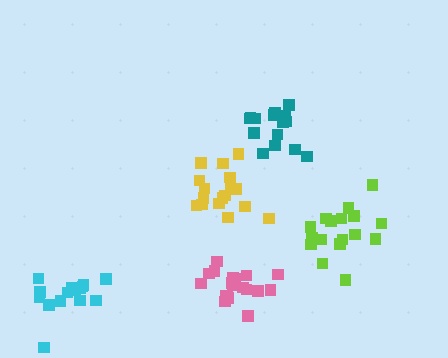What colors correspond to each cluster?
The clusters are colored: yellow, lime, cyan, pink, teal.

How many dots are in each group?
Group 1: 17 dots, Group 2: 17 dots, Group 3: 15 dots, Group 4: 19 dots, Group 5: 15 dots (83 total).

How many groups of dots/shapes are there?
There are 5 groups.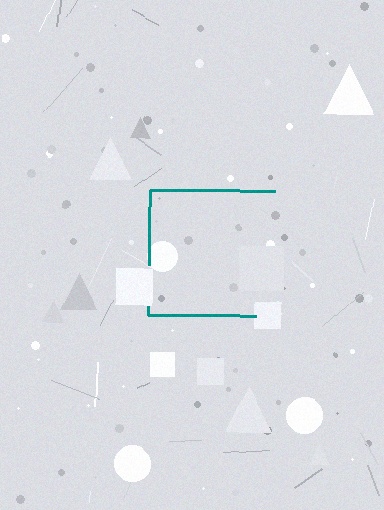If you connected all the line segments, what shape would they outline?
They would outline a square.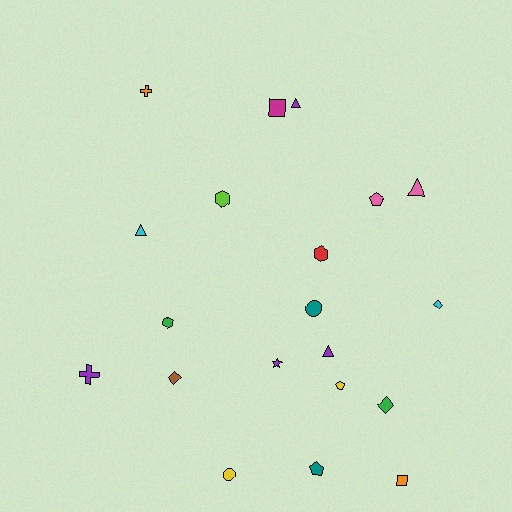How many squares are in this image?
There are 2 squares.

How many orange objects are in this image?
There are 2 orange objects.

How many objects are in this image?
There are 20 objects.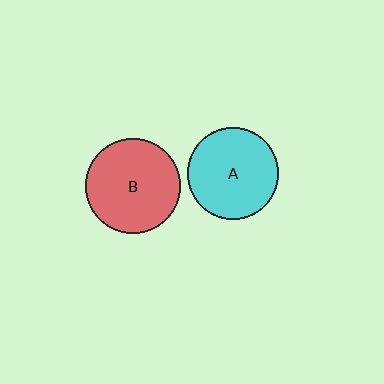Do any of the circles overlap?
No, none of the circles overlap.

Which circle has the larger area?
Circle B (red).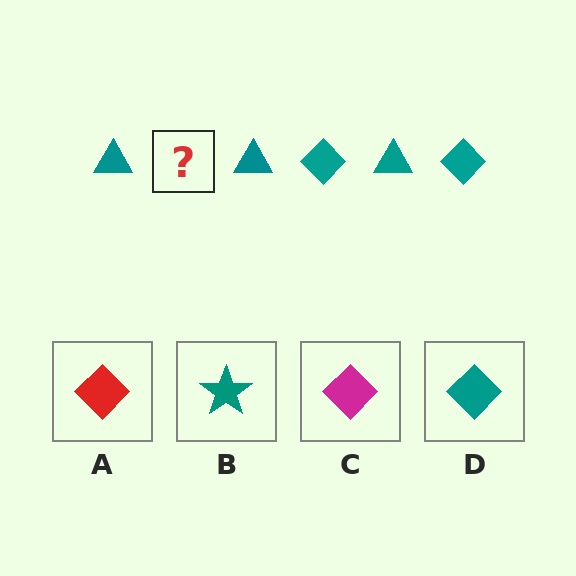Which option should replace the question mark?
Option D.